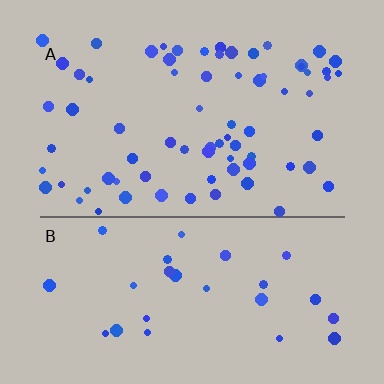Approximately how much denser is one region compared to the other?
Approximately 2.5× — region A over region B.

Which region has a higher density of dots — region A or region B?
A (the top).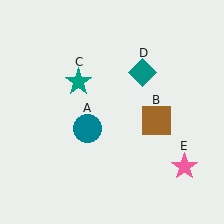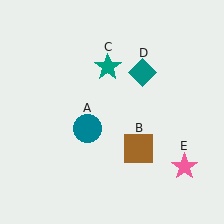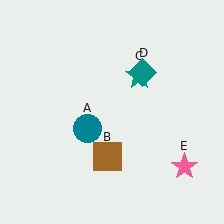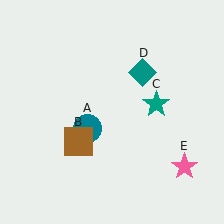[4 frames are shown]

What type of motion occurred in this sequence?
The brown square (object B), teal star (object C) rotated clockwise around the center of the scene.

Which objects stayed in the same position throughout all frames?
Teal circle (object A) and teal diamond (object D) and pink star (object E) remained stationary.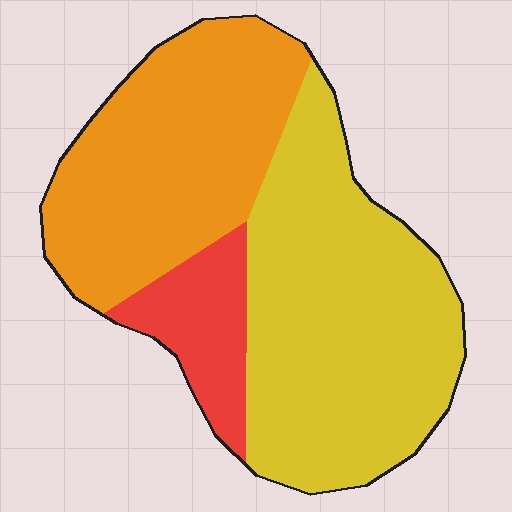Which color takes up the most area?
Yellow, at roughly 50%.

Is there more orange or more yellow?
Yellow.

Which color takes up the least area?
Red, at roughly 10%.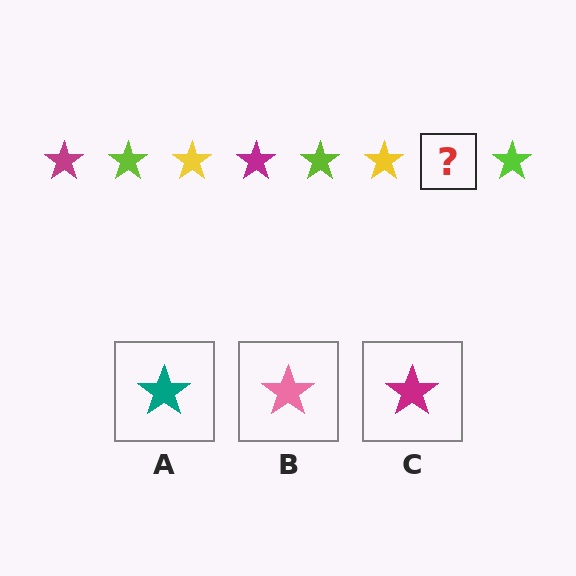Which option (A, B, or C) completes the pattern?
C.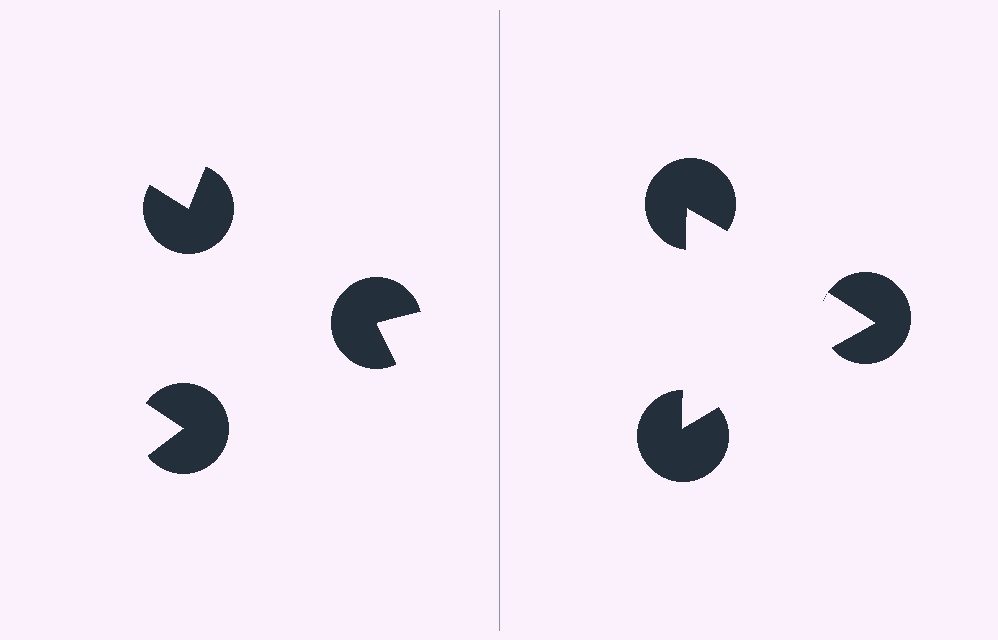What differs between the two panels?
The pac-man discs are positioned identically on both sides; only the wedge orientations differ. On the right they align to a triangle; on the left they are misaligned.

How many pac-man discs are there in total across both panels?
6 — 3 on each side.